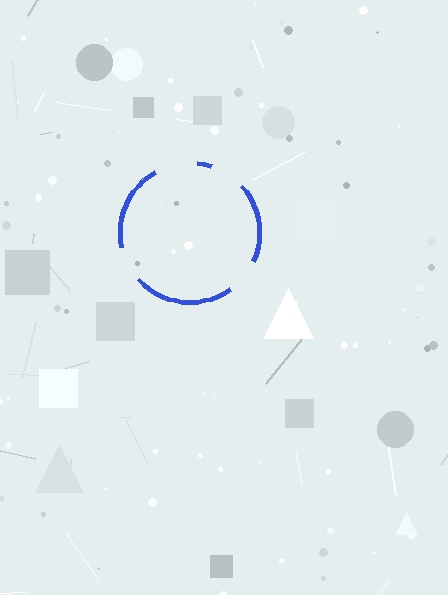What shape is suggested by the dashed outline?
The dashed outline suggests a circle.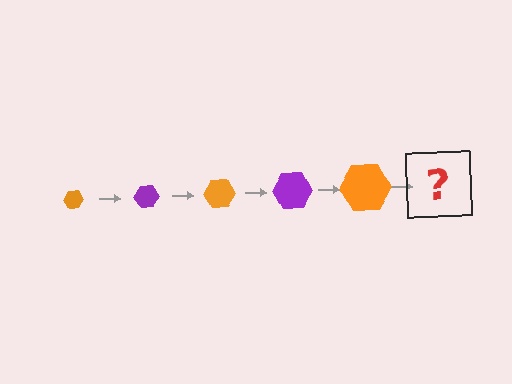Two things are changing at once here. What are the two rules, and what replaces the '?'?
The two rules are that the hexagon grows larger each step and the color cycles through orange and purple. The '?' should be a purple hexagon, larger than the previous one.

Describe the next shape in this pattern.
It should be a purple hexagon, larger than the previous one.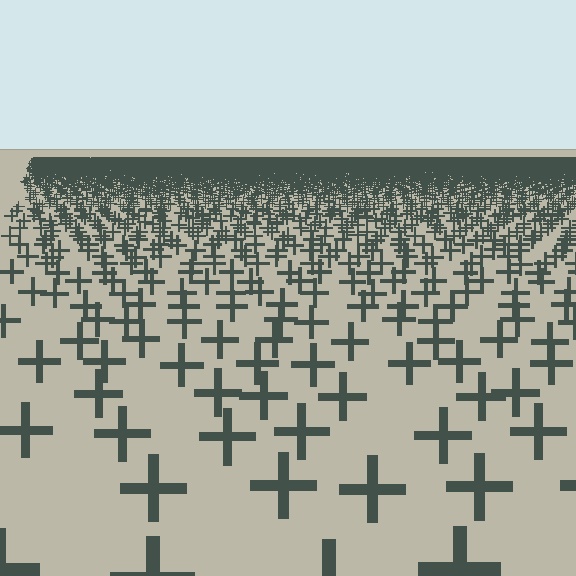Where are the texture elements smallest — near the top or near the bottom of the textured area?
Near the top.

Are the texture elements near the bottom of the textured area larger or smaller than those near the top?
Larger. Near the bottom, elements are closer to the viewer and appear at a bigger on-screen size.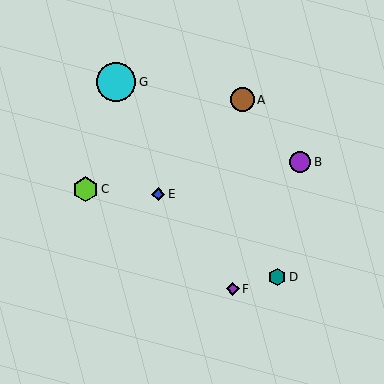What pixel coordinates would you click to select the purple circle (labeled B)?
Click at (300, 162) to select the purple circle B.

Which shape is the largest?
The cyan circle (labeled G) is the largest.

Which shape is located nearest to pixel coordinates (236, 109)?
The brown circle (labeled A) at (242, 100) is nearest to that location.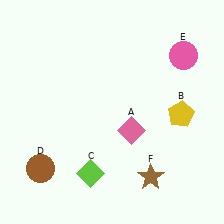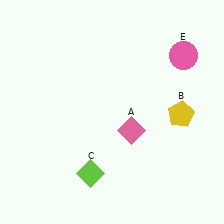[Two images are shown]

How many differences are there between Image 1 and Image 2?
There are 2 differences between the two images.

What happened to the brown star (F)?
The brown star (F) was removed in Image 2. It was in the bottom-right area of Image 1.